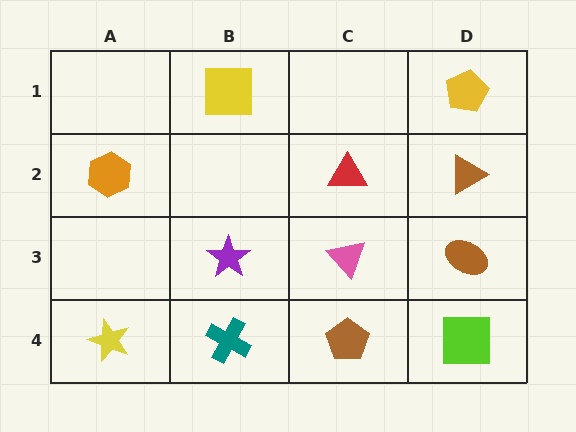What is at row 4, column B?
A teal cross.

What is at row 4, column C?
A brown pentagon.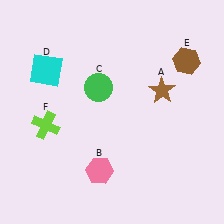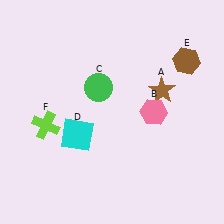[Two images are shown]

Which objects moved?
The objects that moved are: the pink hexagon (B), the cyan square (D).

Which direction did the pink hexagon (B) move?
The pink hexagon (B) moved up.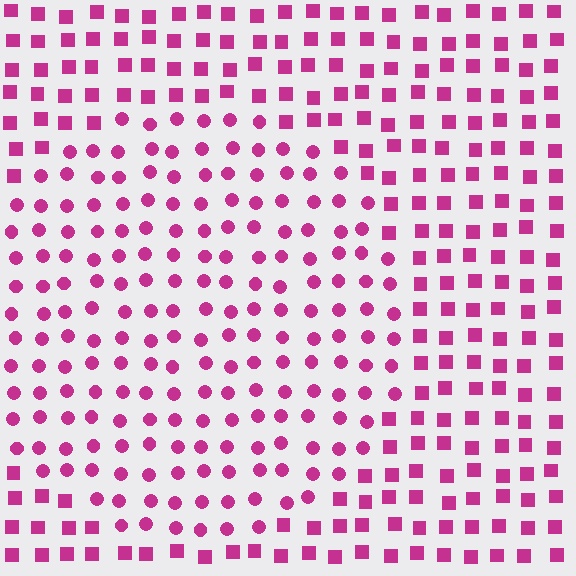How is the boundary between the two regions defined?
The boundary is defined by a change in element shape: circles inside vs. squares outside. All elements share the same color and spacing.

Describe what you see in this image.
The image is filled with small magenta elements arranged in a uniform grid. A circle-shaped region contains circles, while the surrounding area contains squares. The boundary is defined purely by the change in element shape.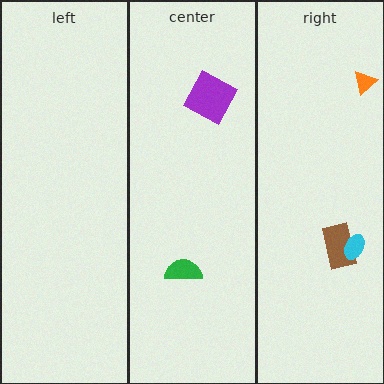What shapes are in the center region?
The purple square, the green semicircle.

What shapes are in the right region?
The brown rectangle, the orange triangle, the cyan ellipse.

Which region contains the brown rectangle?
The right region.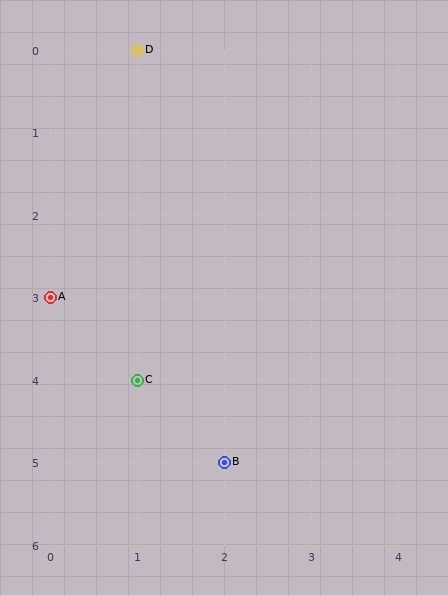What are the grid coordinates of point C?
Point C is at grid coordinates (1, 4).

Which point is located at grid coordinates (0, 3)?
Point A is at (0, 3).